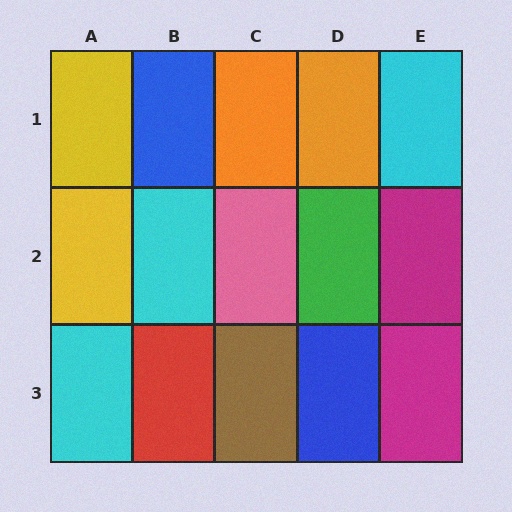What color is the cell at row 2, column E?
Magenta.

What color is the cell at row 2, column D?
Green.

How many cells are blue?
2 cells are blue.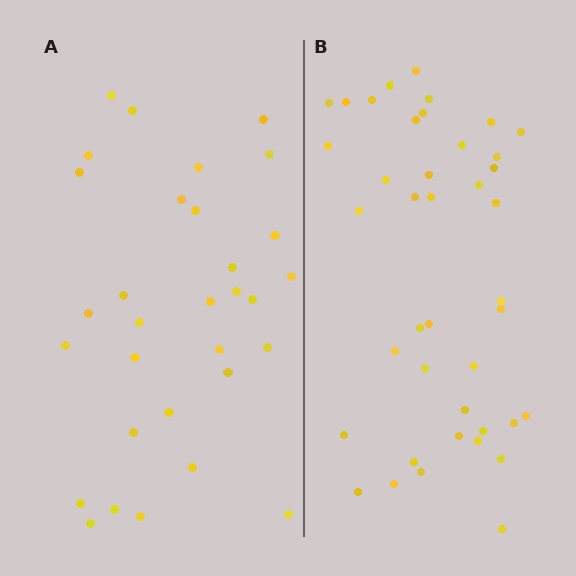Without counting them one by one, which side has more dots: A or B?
Region B (the right region) has more dots.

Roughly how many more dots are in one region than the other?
Region B has roughly 10 or so more dots than region A.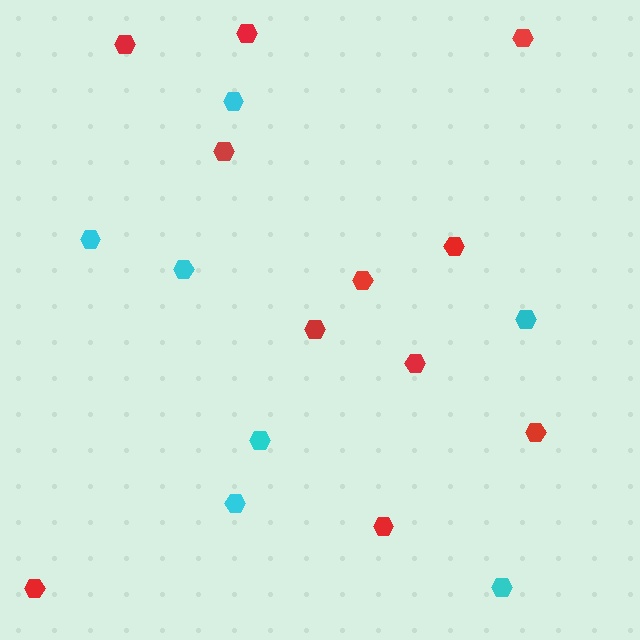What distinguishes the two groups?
There are 2 groups: one group of cyan hexagons (7) and one group of red hexagons (11).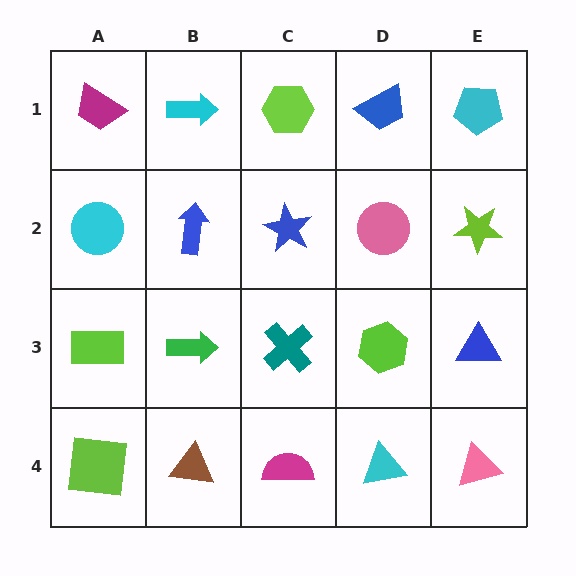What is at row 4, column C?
A magenta semicircle.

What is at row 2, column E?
A lime star.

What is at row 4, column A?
A lime square.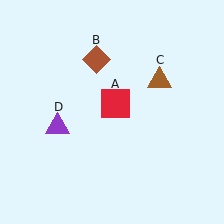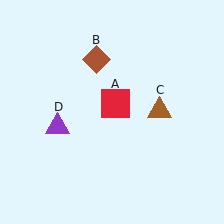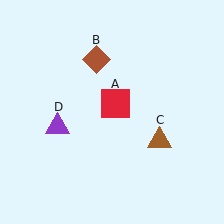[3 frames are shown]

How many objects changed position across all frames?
1 object changed position: brown triangle (object C).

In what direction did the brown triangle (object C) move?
The brown triangle (object C) moved down.